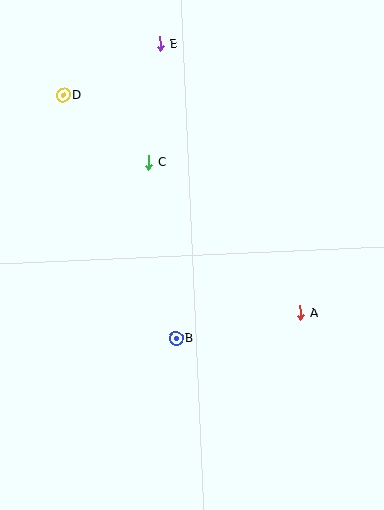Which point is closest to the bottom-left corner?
Point B is closest to the bottom-left corner.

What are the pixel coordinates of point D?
Point D is at (63, 95).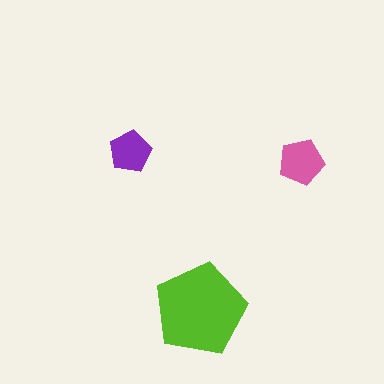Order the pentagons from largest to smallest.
the lime one, the pink one, the purple one.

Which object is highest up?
The purple pentagon is topmost.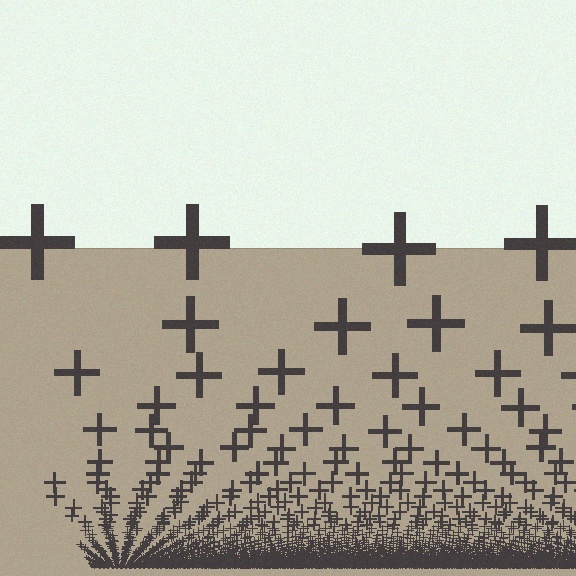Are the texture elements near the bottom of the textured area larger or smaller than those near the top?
Smaller. The gradient is inverted — elements near the bottom are smaller and denser.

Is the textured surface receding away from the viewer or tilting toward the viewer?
The surface appears to tilt toward the viewer. Texture elements get larger and sparser toward the top.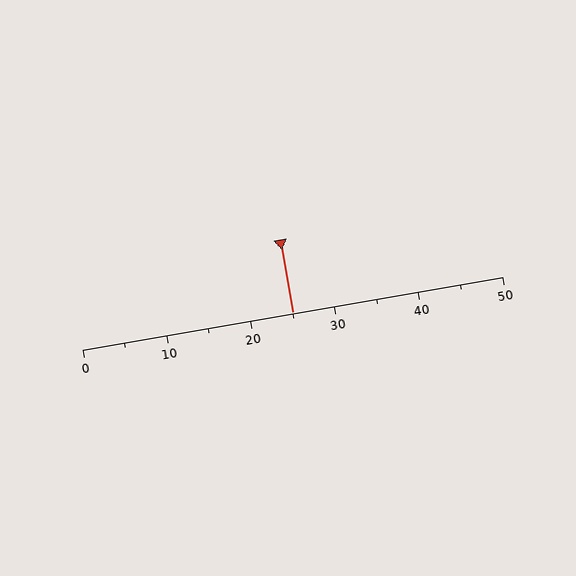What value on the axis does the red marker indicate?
The marker indicates approximately 25.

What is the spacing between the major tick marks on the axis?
The major ticks are spaced 10 apart.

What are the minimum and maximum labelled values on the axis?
The axis runs from 0 to 50.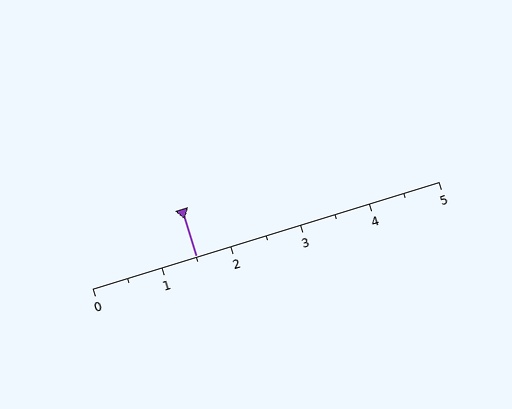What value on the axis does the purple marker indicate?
The marker indicates approximately 1.5.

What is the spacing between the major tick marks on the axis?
The major ticks are spaced 1 apart.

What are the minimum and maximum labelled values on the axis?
The axis runs from 0 to 5.